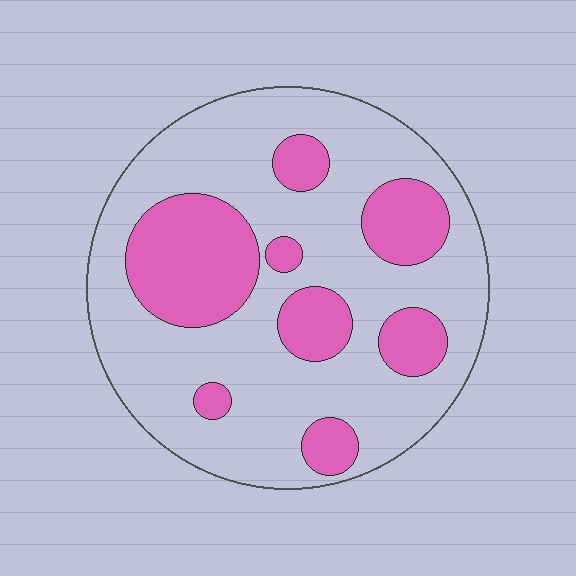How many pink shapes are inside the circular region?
8.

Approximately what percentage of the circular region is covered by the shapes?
Approximately 30%.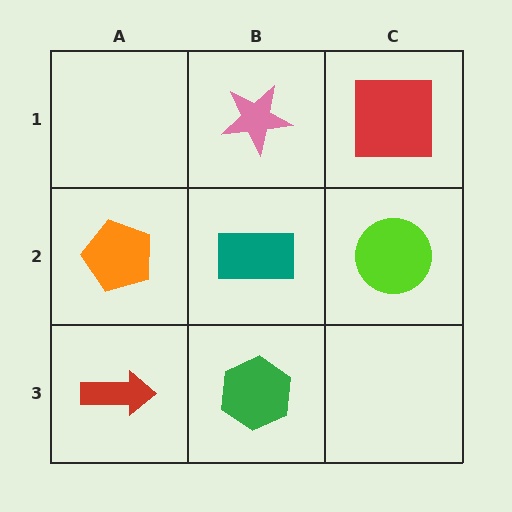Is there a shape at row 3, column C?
No, that cell is empty.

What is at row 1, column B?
A pink star.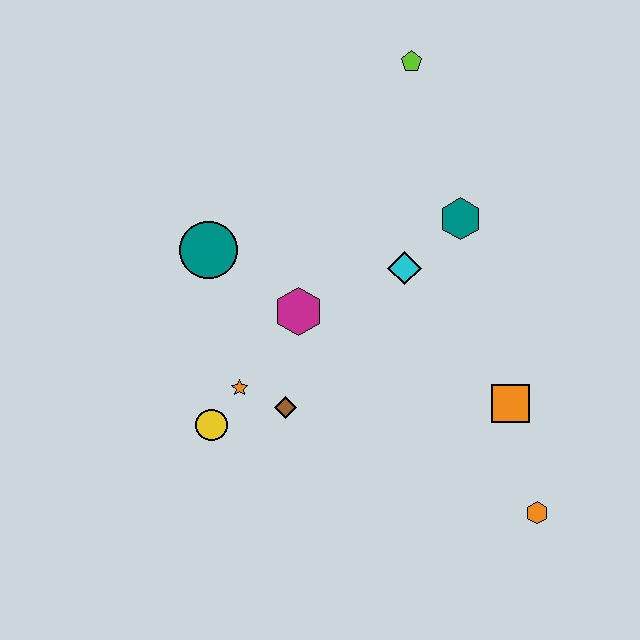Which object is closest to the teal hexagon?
The cyan diamond is closest to the teal hexagon.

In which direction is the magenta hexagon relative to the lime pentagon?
The magenta hexagon is below the lime pentagon.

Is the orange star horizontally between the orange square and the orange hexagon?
No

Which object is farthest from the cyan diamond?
The orange hexagon is farthest from the cyan diamond.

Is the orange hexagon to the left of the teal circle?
No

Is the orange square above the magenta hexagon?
No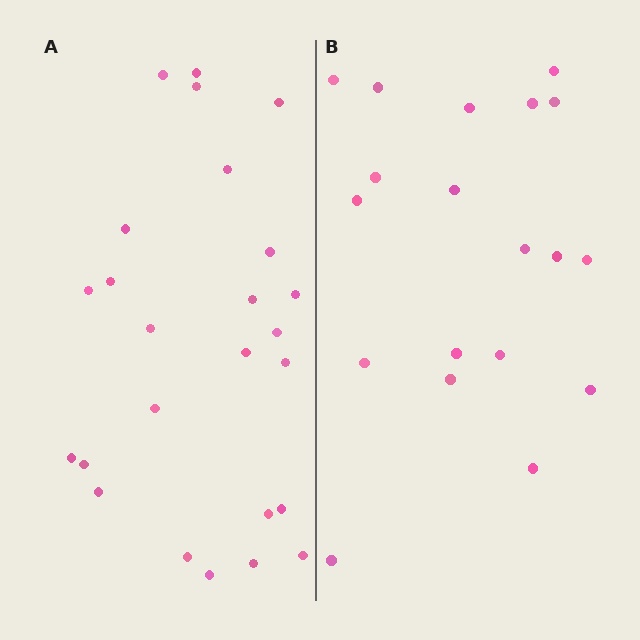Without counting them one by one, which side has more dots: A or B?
Region A (the left region) has more dots.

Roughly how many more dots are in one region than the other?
Region A has about 6 more dots than region B.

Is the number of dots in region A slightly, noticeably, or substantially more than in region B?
Region A has noticeably more, but not dramatically so. The ratio is roughly 1.3 to 1.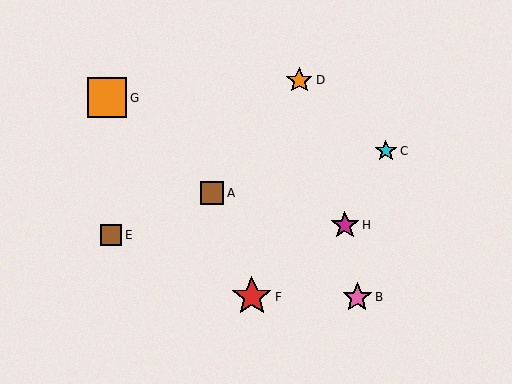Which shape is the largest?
The red star (labeled F) is the largest.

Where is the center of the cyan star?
The center of the cyan star is at (386, 151).